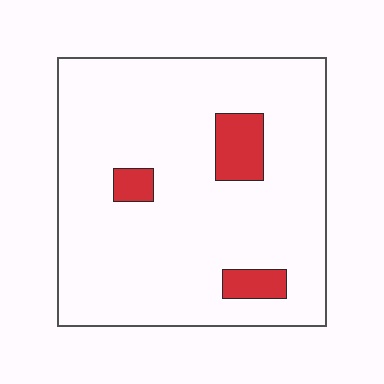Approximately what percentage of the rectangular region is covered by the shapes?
Approximately 10%.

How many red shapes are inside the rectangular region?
3.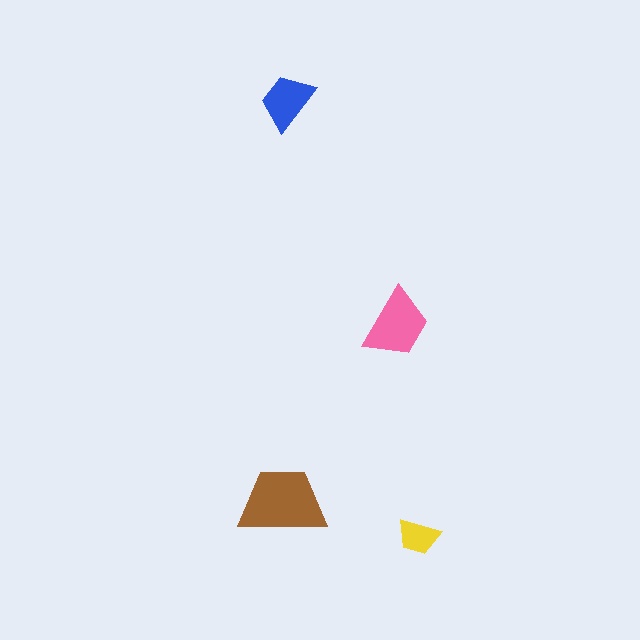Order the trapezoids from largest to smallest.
the brown one, the pink one, the blue one, the yellow one.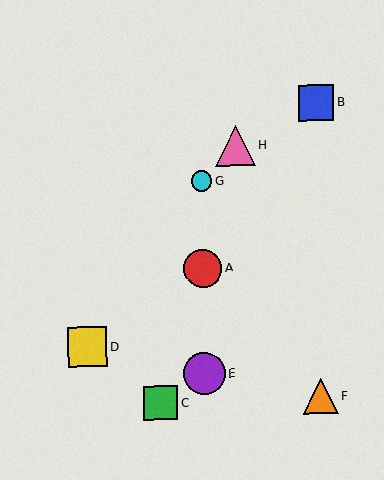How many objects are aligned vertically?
3 objects (A, E, G) are aligned vertically.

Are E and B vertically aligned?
No, E is at x≈204 and B is at x≈316.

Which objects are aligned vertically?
Objects A, E, G are aligned vertically.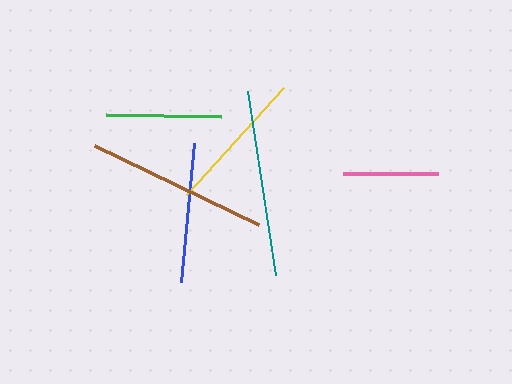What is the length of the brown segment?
The brown segment is approximately 182 pixels long.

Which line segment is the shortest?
The pink line is the shortest at approximately 95 pixels.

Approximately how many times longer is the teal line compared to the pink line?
The teal line is approximately 2.0 times the length of the pink line.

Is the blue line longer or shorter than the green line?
The blue line is longer than the green line.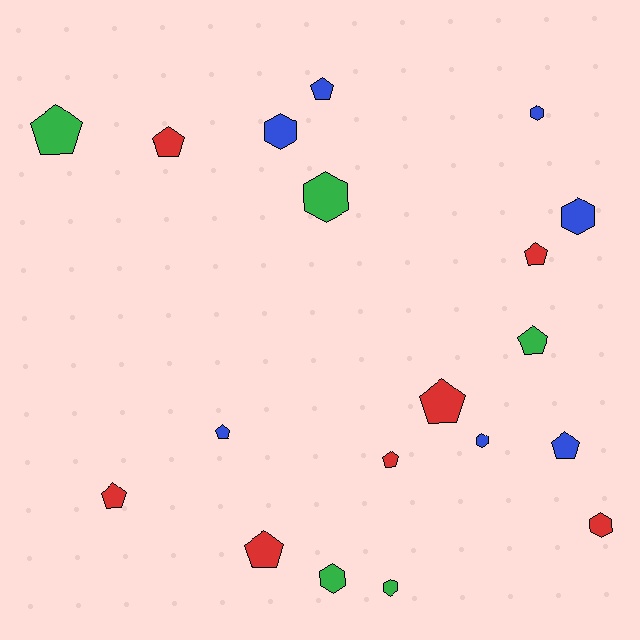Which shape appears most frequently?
Pentagon, with 11 objects.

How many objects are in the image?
There are 19 objects.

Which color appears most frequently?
Red, with 7 objects.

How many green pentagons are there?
There are 2 green pentagons.